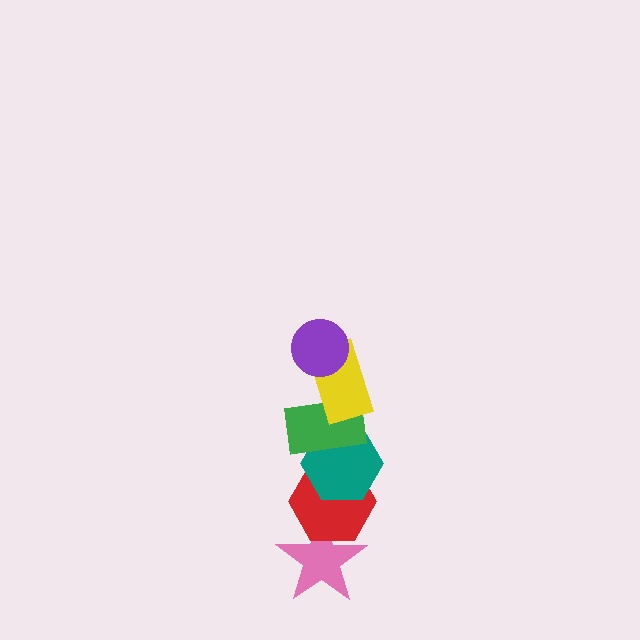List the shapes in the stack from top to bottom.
From top to bottom: the purple circle, the yellow rectangle, the green rectangle, the teal hexagon, the red hexagon, the pink star.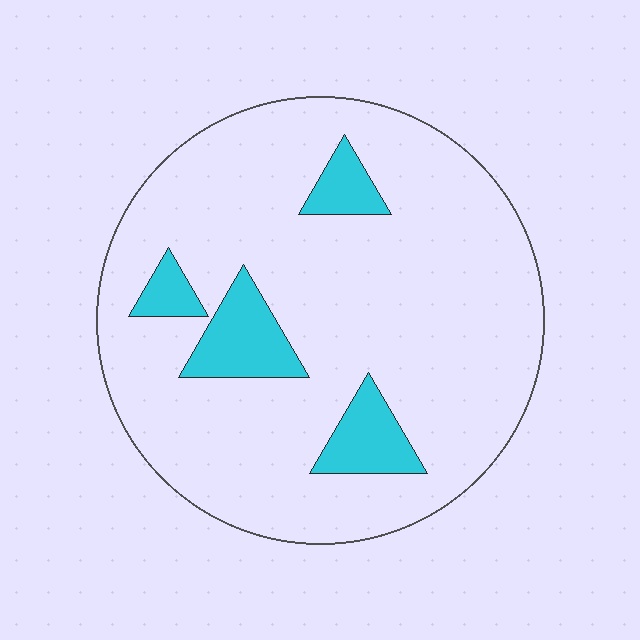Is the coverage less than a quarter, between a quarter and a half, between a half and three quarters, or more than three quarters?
Less than a quarter.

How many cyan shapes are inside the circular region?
4.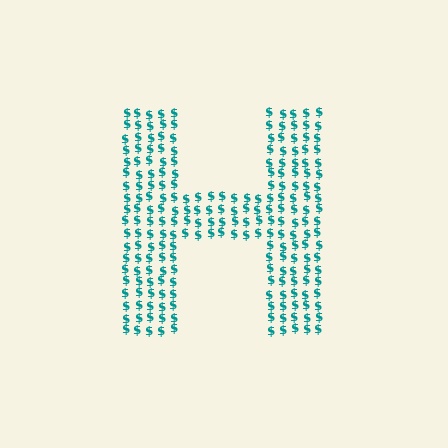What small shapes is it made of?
It is made of small dollar signs.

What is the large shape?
The large shape is the letter H.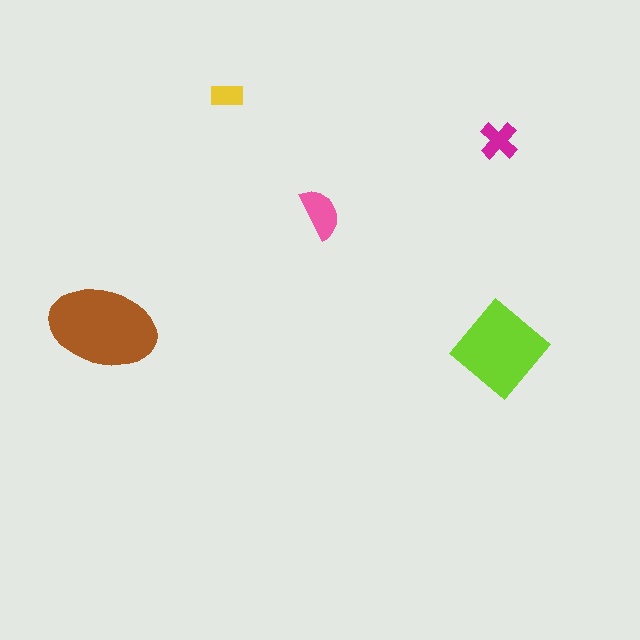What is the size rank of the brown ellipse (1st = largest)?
1st.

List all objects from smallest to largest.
The yellow rectangle, the magenta cross, the pink semicircle, the lime diamond, the brown ellipse.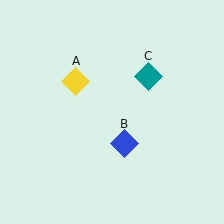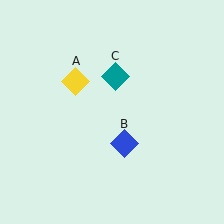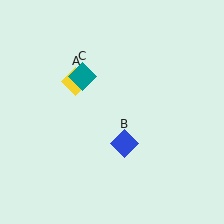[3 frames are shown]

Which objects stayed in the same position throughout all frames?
Yellow diamond (object A) and blue diamond (object B) remained stationary.